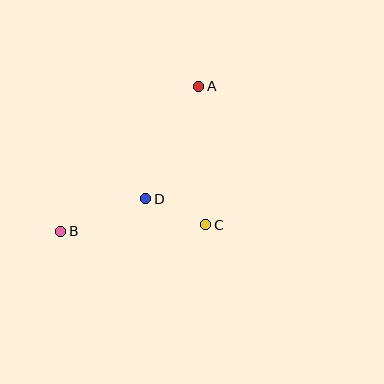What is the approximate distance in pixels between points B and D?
The distance between B and D is approximately 91 pixels.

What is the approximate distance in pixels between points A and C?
The distance between A and C is approximately 139 pixels.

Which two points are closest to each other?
Points C and D are closest to each other.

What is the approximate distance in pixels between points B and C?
The distance between B and C is approximately 146 pixels.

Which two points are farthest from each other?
Points A and B are farthest from each other.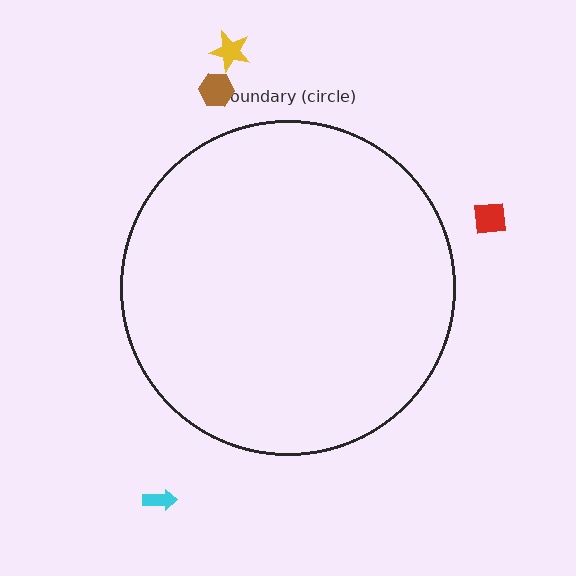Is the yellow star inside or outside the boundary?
Outside.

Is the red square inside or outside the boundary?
Outside.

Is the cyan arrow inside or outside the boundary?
Outside.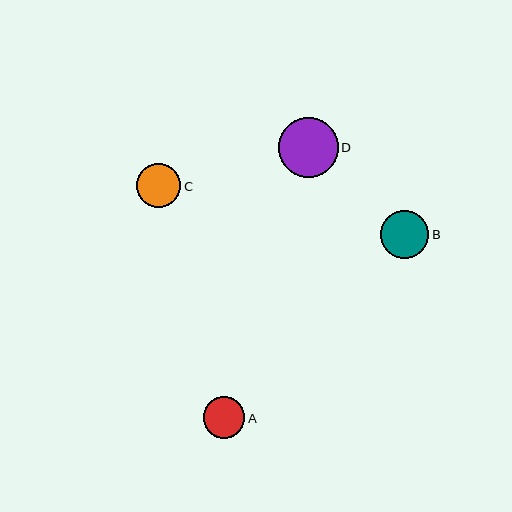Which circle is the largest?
Circle D is the largest with a size of approximately 60 pixels.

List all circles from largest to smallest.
From largest to smallest: D, B, C, A.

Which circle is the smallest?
Circle A is the smallest with a size of approximately 42 pixels.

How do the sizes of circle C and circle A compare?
Circle C and circle A are approximately the same size.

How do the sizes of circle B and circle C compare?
Circle B and circle C are approximately the same size.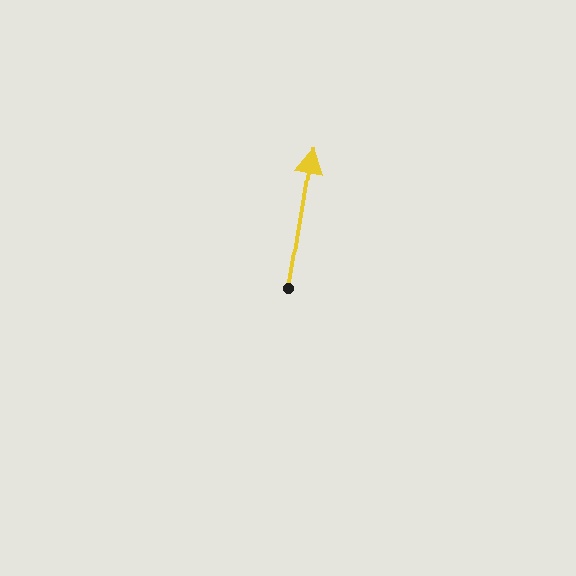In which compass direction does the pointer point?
North.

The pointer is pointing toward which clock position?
Roughly 12 o'clock.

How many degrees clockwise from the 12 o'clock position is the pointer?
Approximately 9 degrees.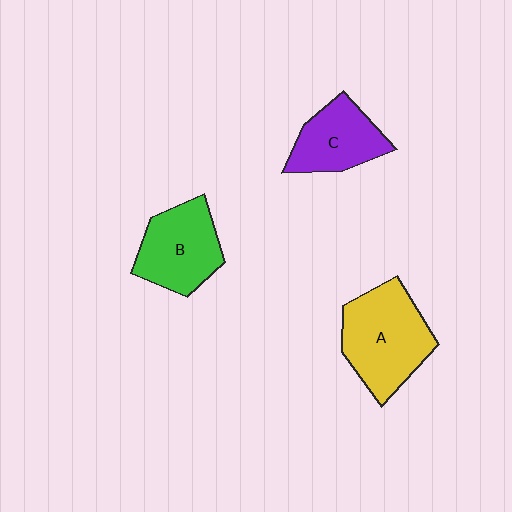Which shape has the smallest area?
Shape C (purple).